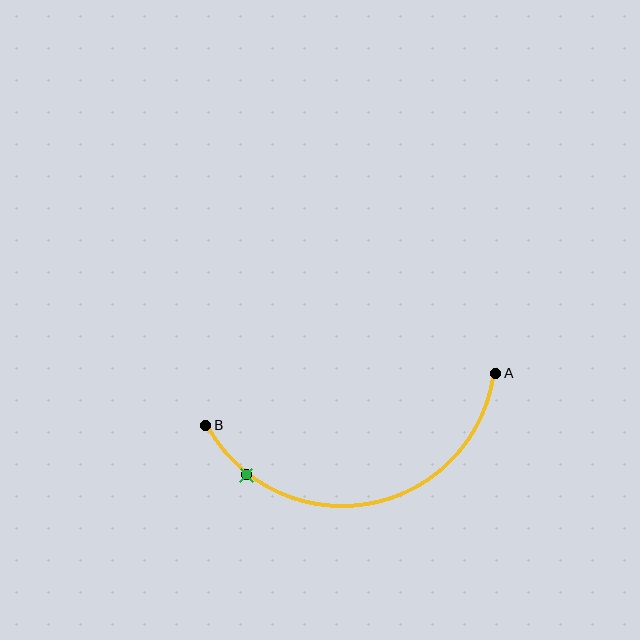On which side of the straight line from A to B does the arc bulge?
The arc bulges below the straight line connecting A and B.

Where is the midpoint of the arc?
The arc midpoint is the point on the curve farthest from the straight line joining A and B. It sits below that line.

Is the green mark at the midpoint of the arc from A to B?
No. The green mark lies on the arc but is closer to endpoint B. The arc midpoint would be at the point on the curve equidistant along the arc from both A and B.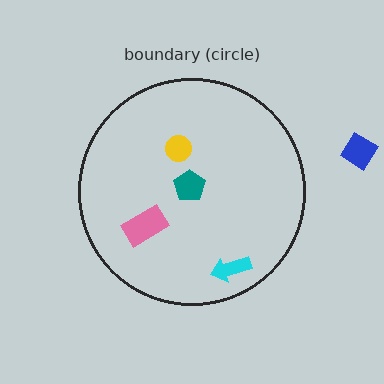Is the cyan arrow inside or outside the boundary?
Inside.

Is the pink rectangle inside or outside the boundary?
Inside.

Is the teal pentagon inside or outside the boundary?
Inside.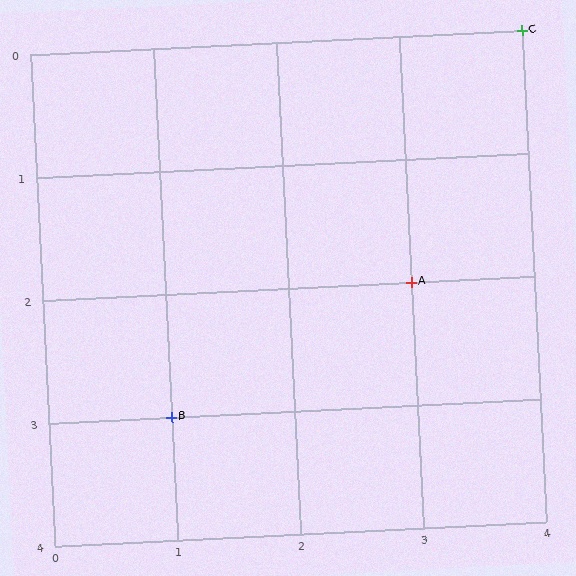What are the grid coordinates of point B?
Point B is at grid coordinates (1, 3).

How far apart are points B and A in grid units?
Points B and A are 2 columns and 1 row apart (about 2.2 grid units diagonally).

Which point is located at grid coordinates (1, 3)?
Point B is at (1, 3).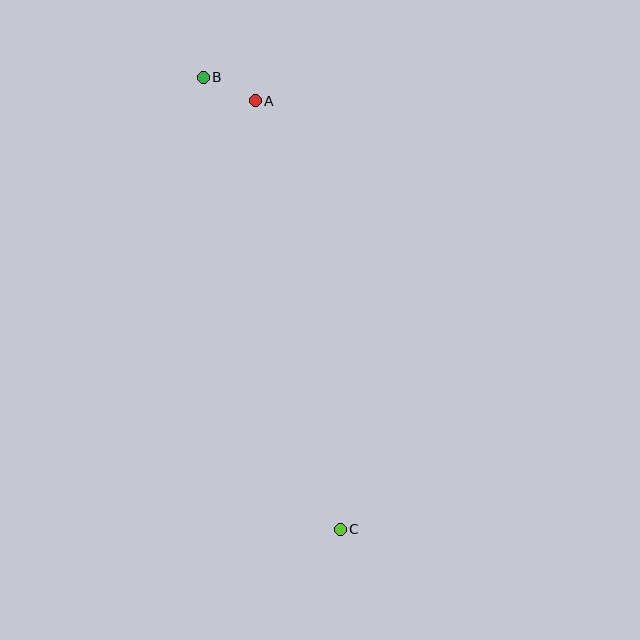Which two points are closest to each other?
Points A and B are closest to each other.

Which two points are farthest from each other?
Points B and C are farthest from each other.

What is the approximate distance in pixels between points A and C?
The distance between A and C is approximately 437 pixels.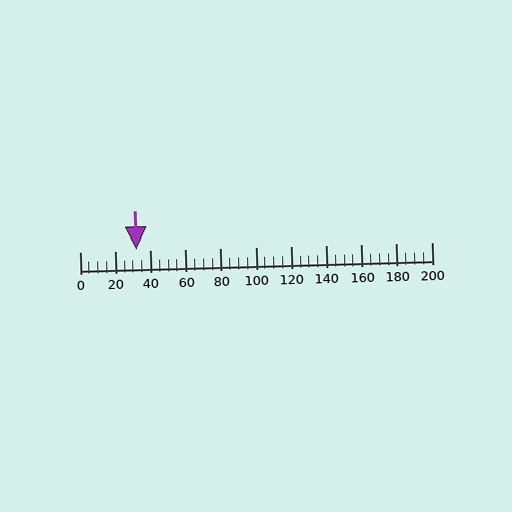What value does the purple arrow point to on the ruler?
The purple arrow points to approximately 32.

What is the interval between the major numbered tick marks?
The major tick marks are spaced 20 units apart.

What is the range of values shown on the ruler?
The ruler shows values from 0 to 200.